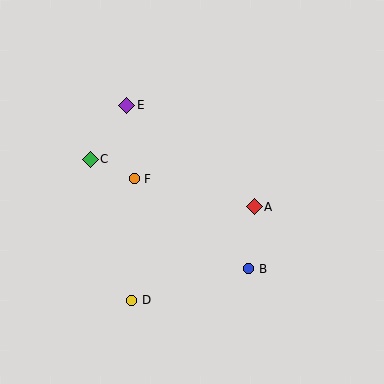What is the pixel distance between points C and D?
The distance between C and D is 147 pixels.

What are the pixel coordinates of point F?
Point F is at (134, 179).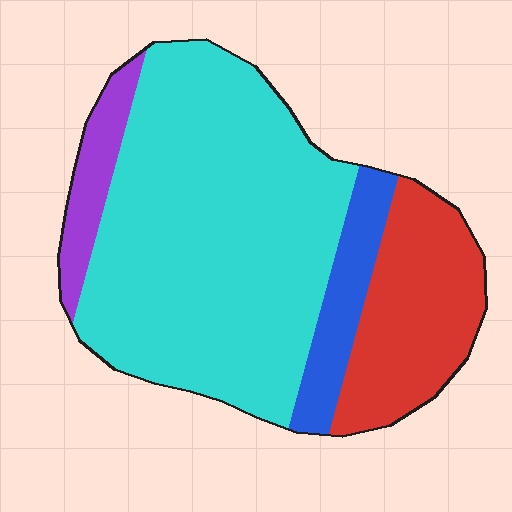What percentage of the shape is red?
Red covers 21% of the shape.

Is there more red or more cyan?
Cyan.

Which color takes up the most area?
Cyan, at roughly 60%.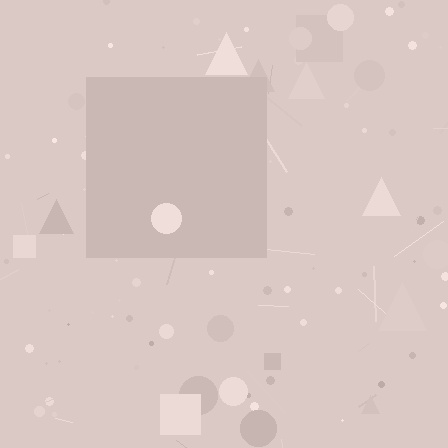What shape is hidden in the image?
A square is hidden in the image.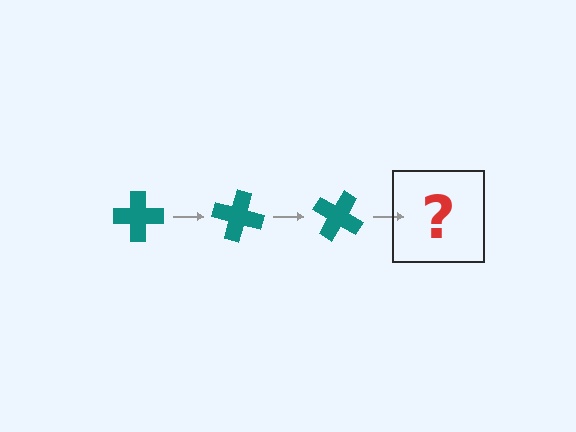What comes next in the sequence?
The next element should be a teal cross rotated 45 degrees.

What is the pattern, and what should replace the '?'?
The pattern is that the cross rotates 15 degrees each step. The '?' should be a teal cross rotated 45 degrees.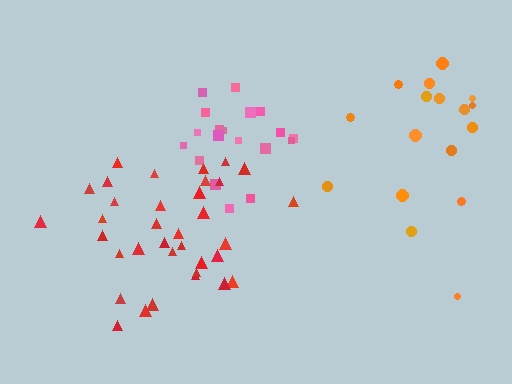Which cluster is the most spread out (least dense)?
Orange.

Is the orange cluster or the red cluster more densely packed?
Red.